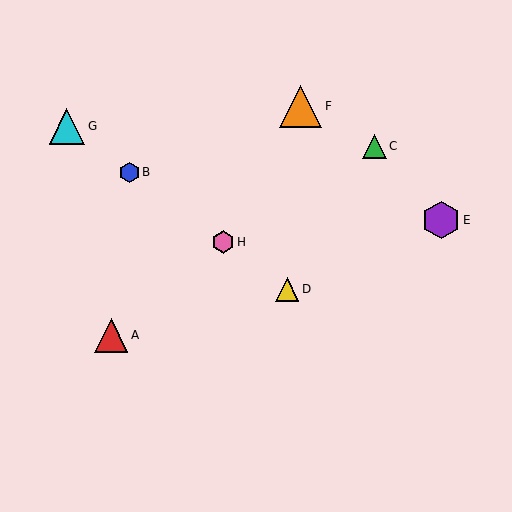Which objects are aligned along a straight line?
Objects B, D, G, H are aligned along a straight line.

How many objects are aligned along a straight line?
4 objects (B, D, G, H) are aligned along a straight line.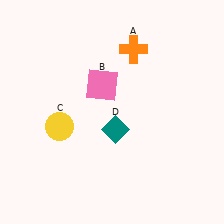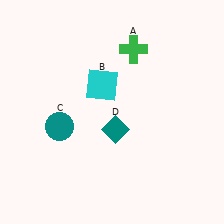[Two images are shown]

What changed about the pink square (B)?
In Image 1, B is pink. In Image 2, it changed to cyan.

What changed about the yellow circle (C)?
In Image 1, C is yellow. In Image 2, it changed to teal.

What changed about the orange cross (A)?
In Image 1, A is orange. In Image 2, it changed to green.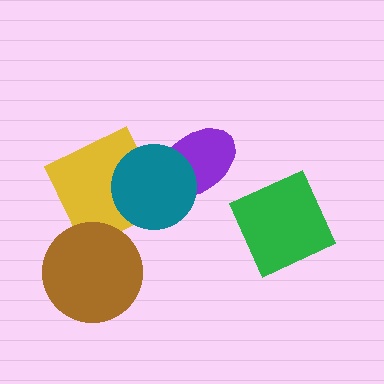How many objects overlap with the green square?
0 objects overlap with the green square.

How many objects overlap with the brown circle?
1 object overlaps with the brown circle.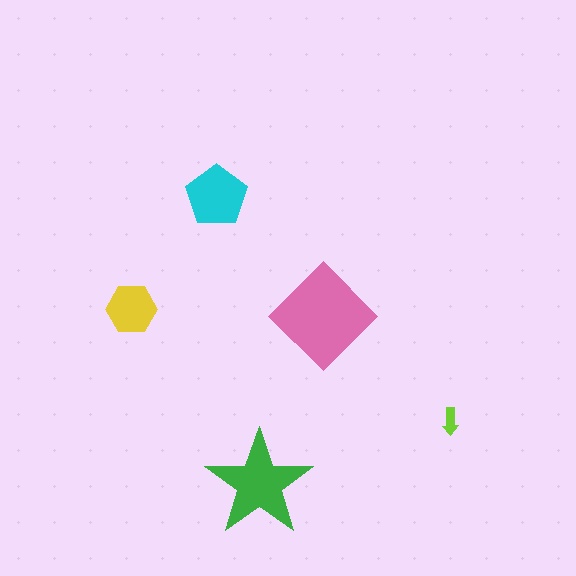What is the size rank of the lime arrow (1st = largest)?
5th.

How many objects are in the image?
There are 5 objects in the image.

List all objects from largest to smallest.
The pink diamond, the green star, the cyan pentagon, the yellow hexagon, the lime arrow.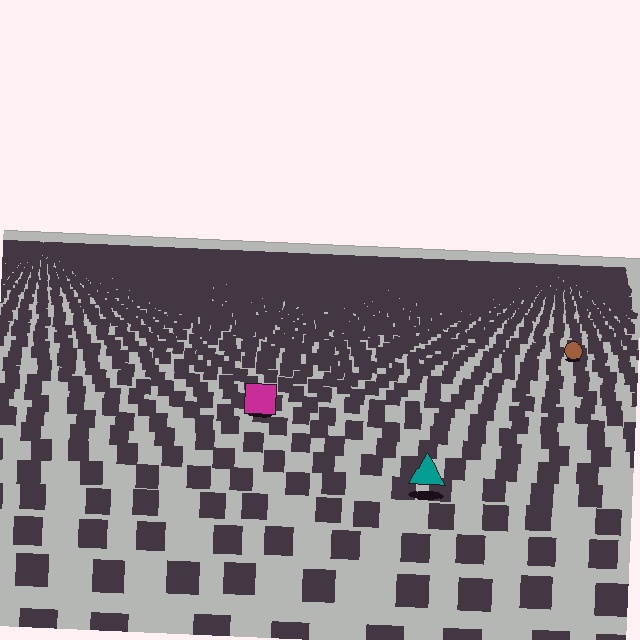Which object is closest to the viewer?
The teal triangle is closest. The texture marks near it are larger and more spread out.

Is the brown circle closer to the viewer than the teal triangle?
No. The teal triangle is closer — you can tell from the texture gradient: the ground texture is coarser near it.